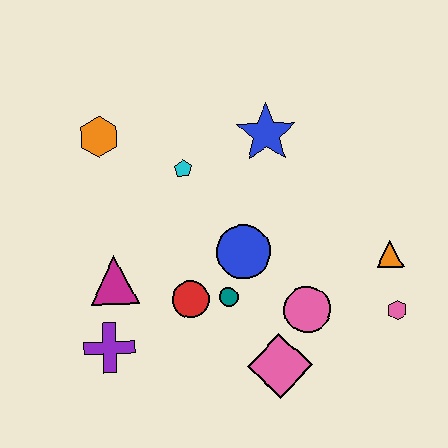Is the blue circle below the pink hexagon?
No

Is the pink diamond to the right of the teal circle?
Yes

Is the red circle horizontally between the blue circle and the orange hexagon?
Yes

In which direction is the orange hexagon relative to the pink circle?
The orange hexagon is to the left of the pink circle.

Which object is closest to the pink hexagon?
The orange triangle is closest to the pink hexagon.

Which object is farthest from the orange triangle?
The orange hexagon is farthest from the orange triangle.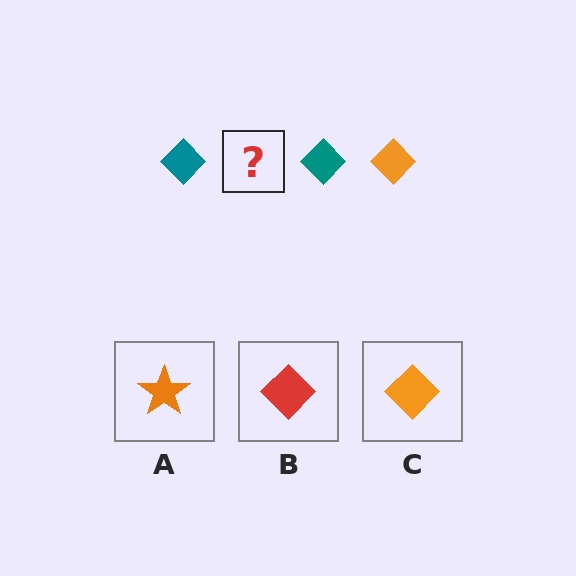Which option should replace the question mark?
Option C.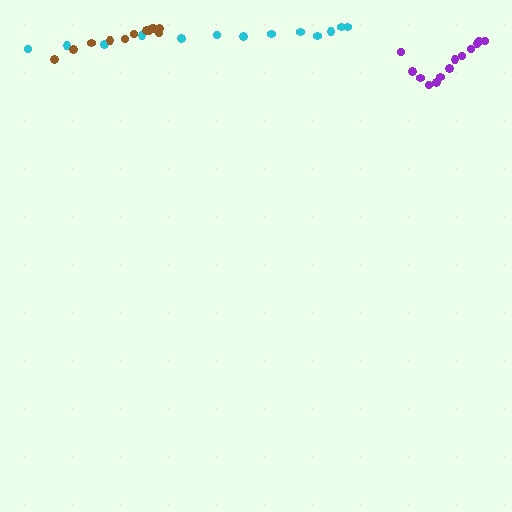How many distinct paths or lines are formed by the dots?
There are 3 distinct paths.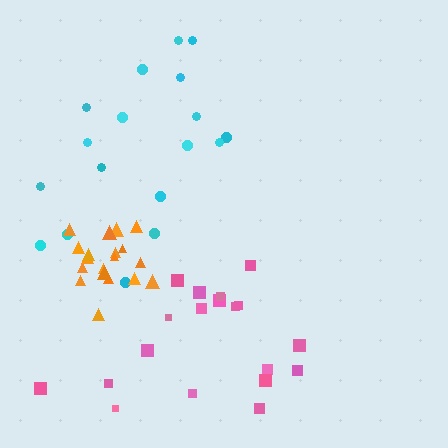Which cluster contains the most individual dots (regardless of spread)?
Pink (19).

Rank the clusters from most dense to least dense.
orange, cyan, pink.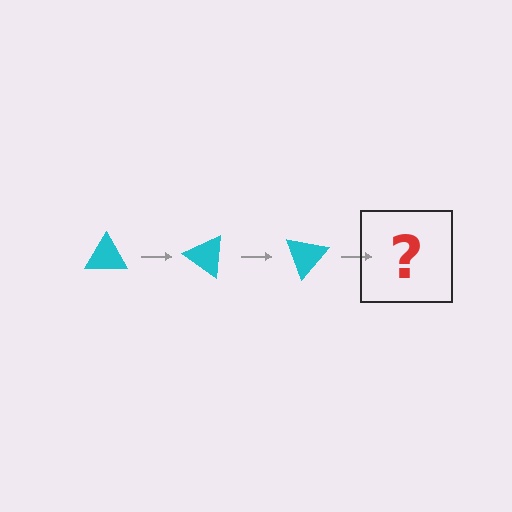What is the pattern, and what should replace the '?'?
The pattern is that the triangle rotates 35 degrees each step. The '?' should be a cyan triangle rotated 105 degrees.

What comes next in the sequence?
The next element should be a cyan triangle rotated 105 degrees.